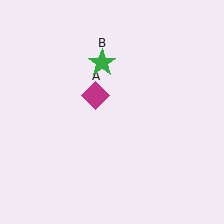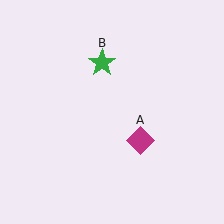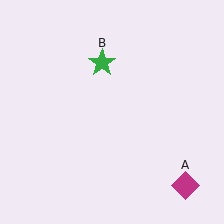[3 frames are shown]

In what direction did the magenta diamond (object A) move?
The magenta diamond (object A) moved down and to the right.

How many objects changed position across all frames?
1 object changed position: magenta diamond (object A).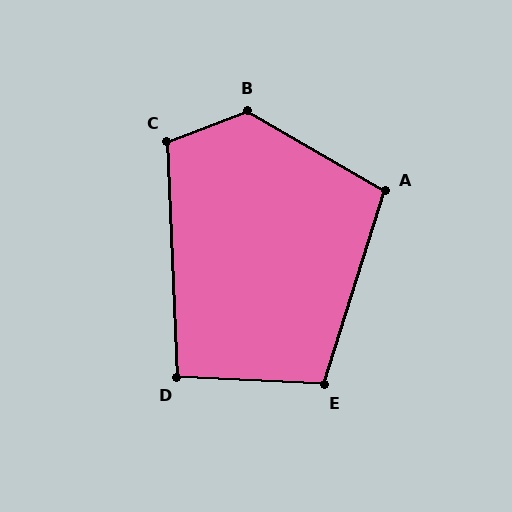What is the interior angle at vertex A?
Approximately 102 degrees (obtuse).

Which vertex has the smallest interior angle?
D, at approximately 95 degrees.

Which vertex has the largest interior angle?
B, at approximately 129 degrees.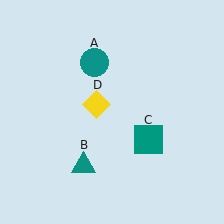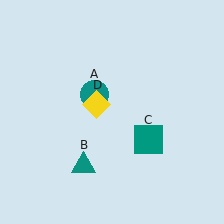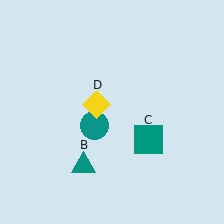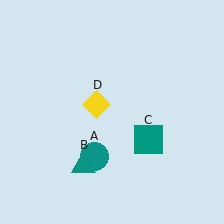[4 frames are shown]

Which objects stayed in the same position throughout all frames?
Teal triangle (object B) and teal square (object C) and yellow diamond (object D) remained stationary.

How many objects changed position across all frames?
1 object changed position: teal circle (object A).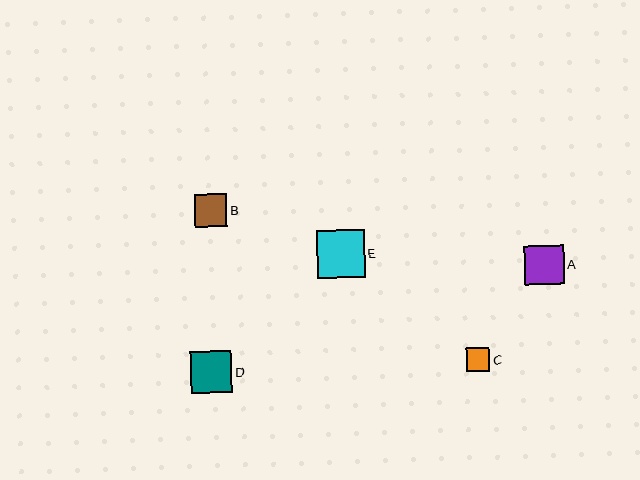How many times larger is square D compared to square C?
Square D is approximately 1.7 times the size of square C.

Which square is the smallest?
Square C is the smallest with a size of approximately 24 pixels.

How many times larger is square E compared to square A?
Square E is approximately 1.2 times the size of square A.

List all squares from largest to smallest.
From largest to smallest: E, D, A, B, C.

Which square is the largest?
Square E is the largest with a size of approximately 48 pixels.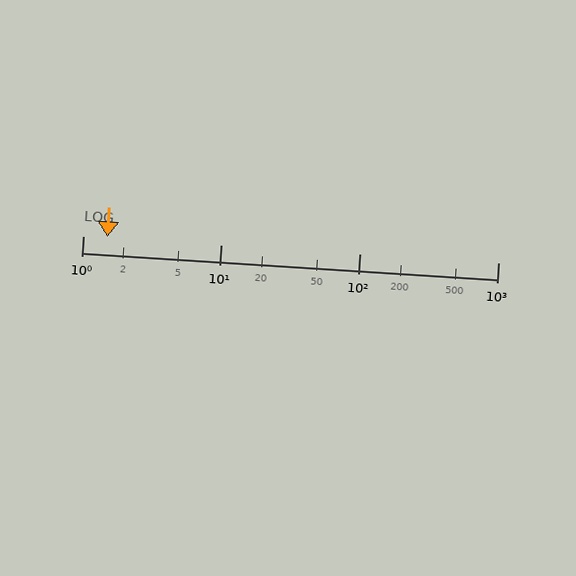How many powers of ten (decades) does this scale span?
The scale spans 3 decades, from 1 to 1000.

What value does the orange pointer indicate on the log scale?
The pointer indicates approximately 1.5.